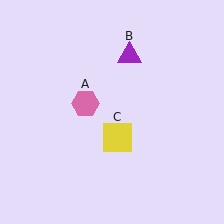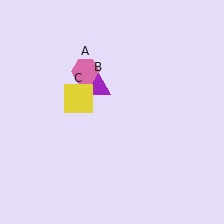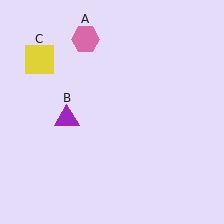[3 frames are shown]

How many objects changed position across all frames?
3 objects changed position: pink hexagon (object A), purple triangle (object B), yellow square (object C).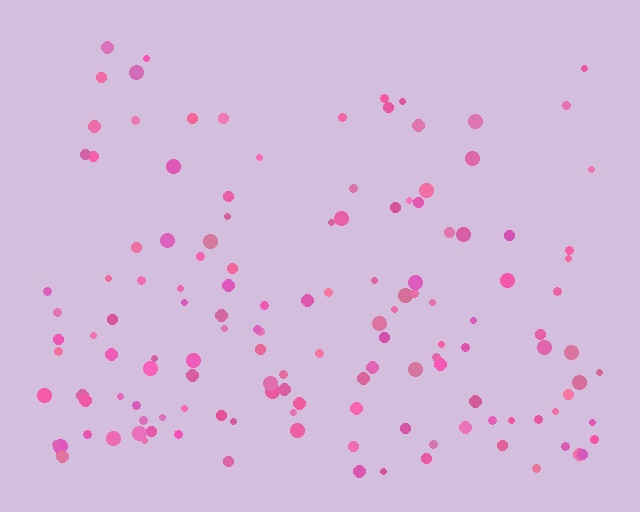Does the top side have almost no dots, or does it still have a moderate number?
Still a moderate number, just noticeably fewer than the bottom.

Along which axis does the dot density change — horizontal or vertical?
Vertical.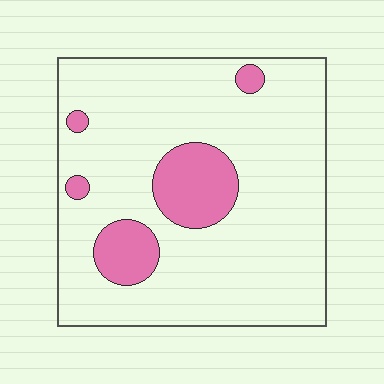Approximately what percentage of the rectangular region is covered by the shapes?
Approximately 15%.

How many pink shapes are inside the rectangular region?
5.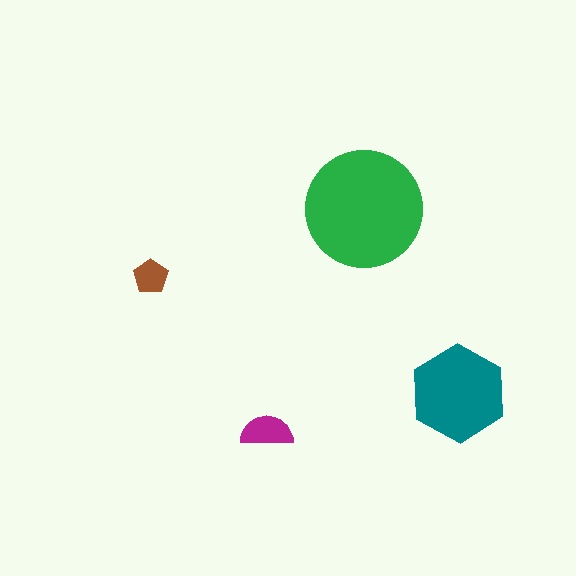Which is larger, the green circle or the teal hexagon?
The green circle.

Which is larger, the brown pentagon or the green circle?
The green circle.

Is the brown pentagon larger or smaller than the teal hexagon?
Smaller.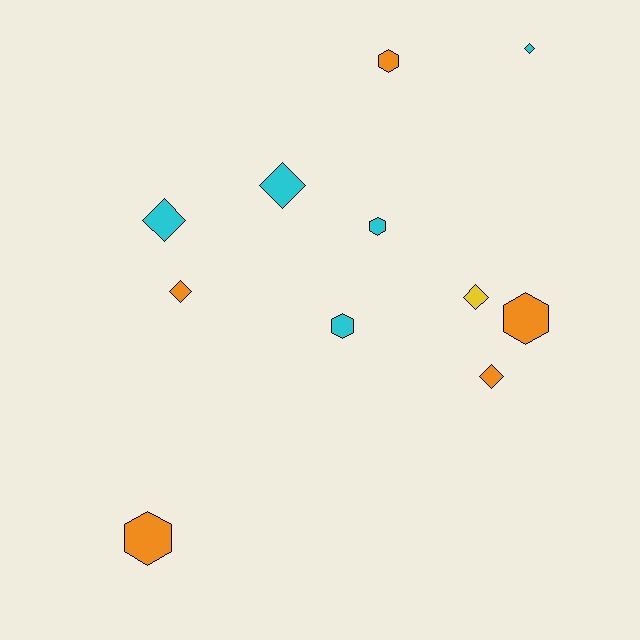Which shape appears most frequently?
Diamond, with 6 objects.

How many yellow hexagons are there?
There are no yellow hexagons.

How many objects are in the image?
There are 11 objects.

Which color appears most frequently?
Orange, with 5 objects.